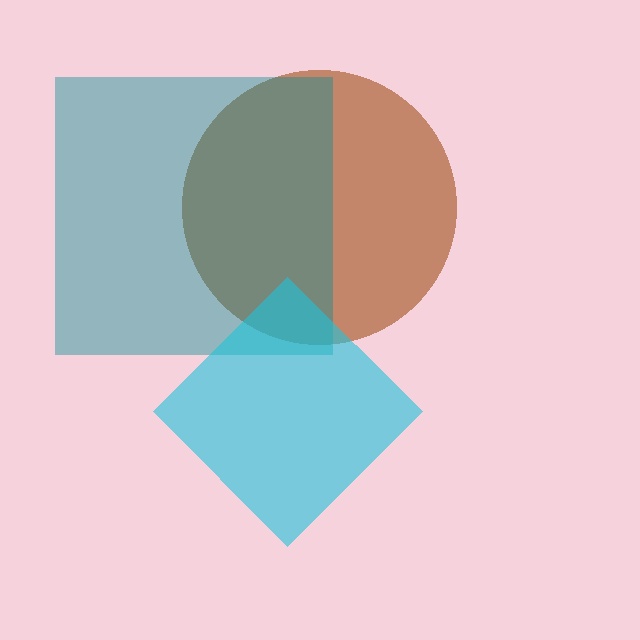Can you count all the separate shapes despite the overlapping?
Yes, there are 3 separate shapes.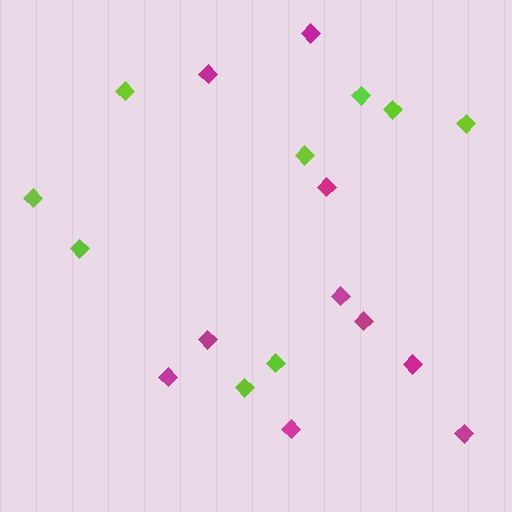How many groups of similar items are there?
There are 2 groups: one group of magenta diamonds (10) and one group of lime diamonds (9).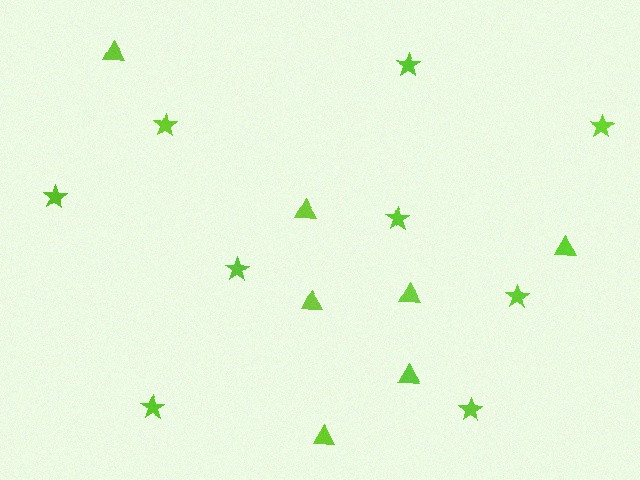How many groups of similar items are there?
There are 2 groups: one group of stars (9) and one group of triangles (7).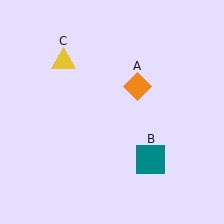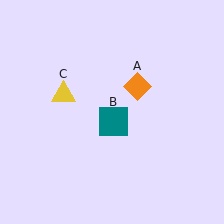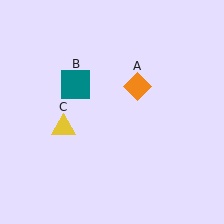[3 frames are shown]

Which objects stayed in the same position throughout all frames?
Orange diamond (object A) remained stationary.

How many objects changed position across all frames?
2 objects changed position: teal square (object B), yellow triangle (object C).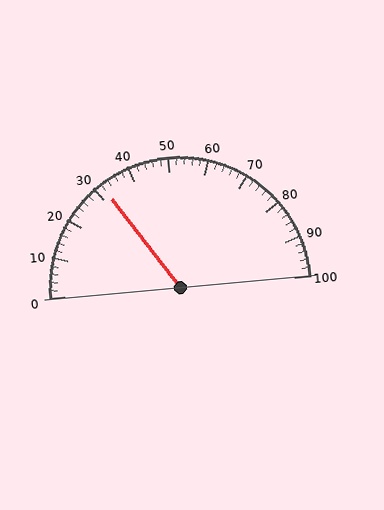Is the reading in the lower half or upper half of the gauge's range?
The reading is in the lower half of the range (0 to 100).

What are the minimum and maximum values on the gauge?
The gauge ranges from 0 to 100.